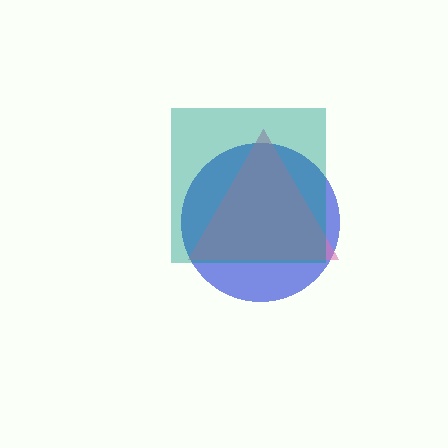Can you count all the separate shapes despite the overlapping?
Yes, there are 3 separate shapes.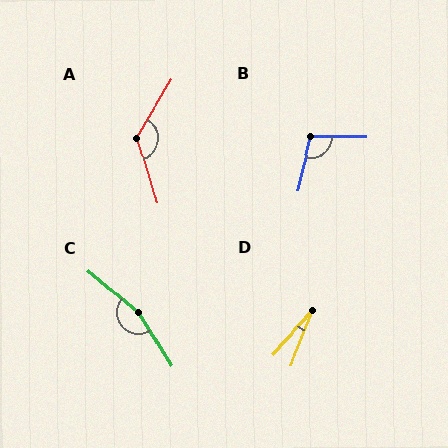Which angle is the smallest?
D, at approximately 21 degrees.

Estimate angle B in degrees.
Approximately 103 degrees.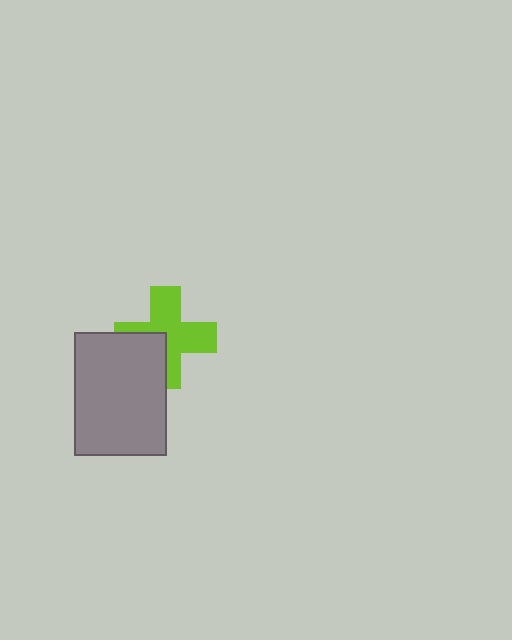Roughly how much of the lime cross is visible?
Most of it is visible (roughly 67%).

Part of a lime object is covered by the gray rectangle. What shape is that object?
It is a cross.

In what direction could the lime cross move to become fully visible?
The lime cross could move toward the upper-right. That would shift it out from behind the gray rectangle entirely.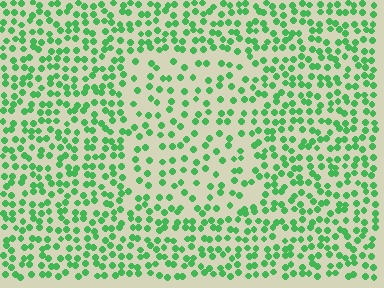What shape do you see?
I see a rectangle.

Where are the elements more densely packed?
The elements are more densely packed outside the rectangle boundary.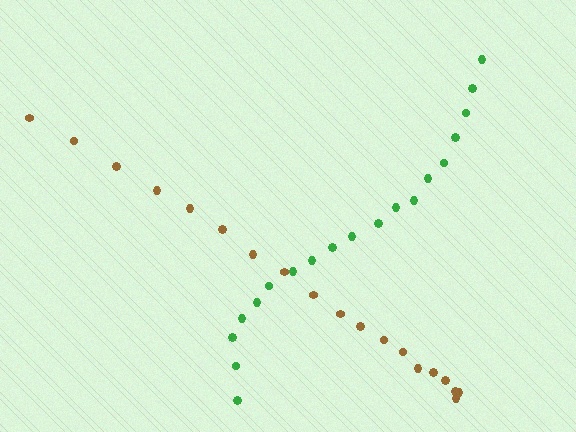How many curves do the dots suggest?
There are 2 distinct paths.